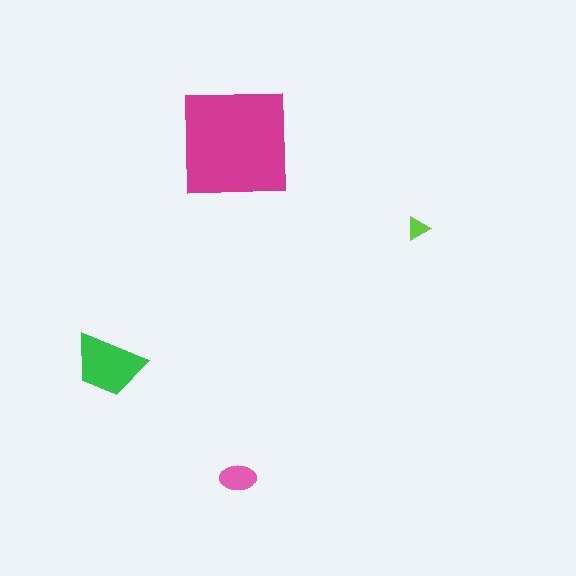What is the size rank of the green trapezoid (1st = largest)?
2nd.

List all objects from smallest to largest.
The lime triangle, the pink ellipse, the green trapezoid, the magenta square.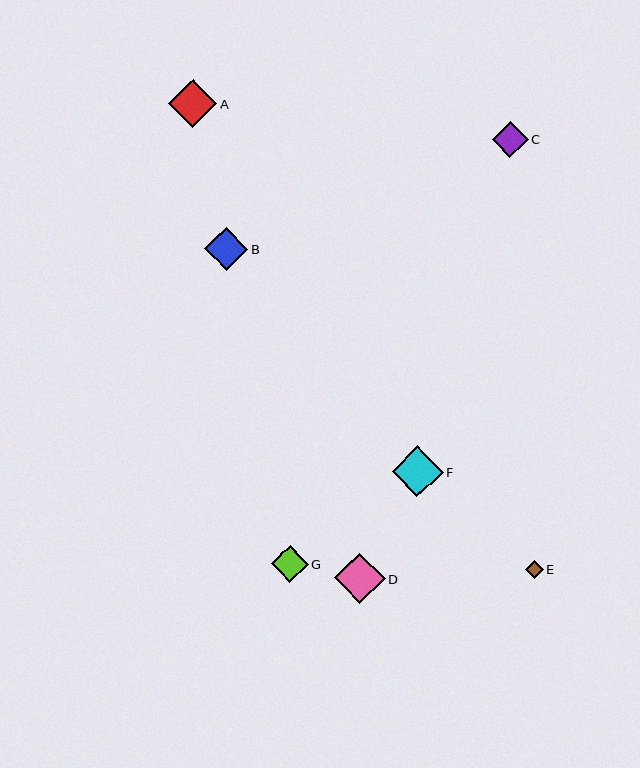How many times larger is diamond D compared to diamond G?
Diamond D is approximately 1.4 times the size of diamond G.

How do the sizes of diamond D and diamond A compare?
Diamond D and diamond A are approximately the same size.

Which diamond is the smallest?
Diamond E is the smallest with a size of approximately 18 pixels.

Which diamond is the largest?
Diamond F is the largest with a size of approximately 51 pixels.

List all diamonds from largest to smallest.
From largest to smallest: F, D, A, B, G, C, E.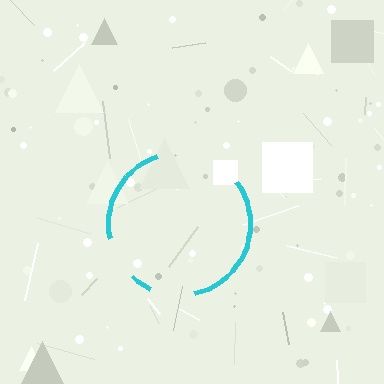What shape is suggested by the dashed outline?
The dashed outline suggests a circle.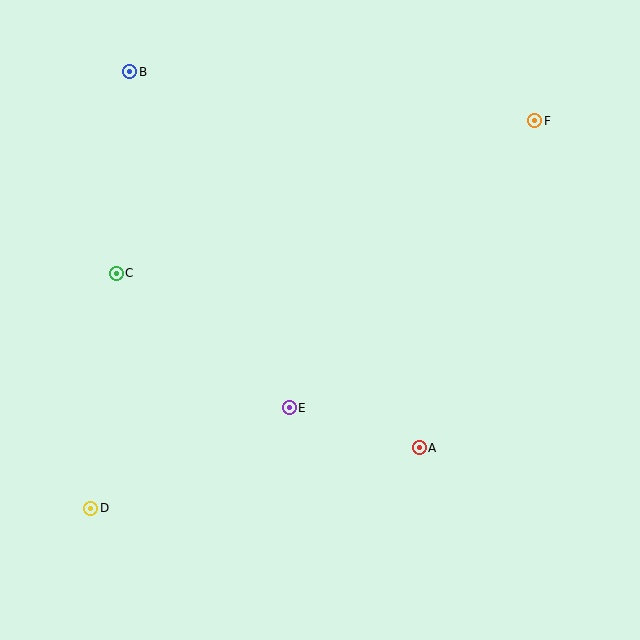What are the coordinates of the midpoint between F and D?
The midpoint between F and D is at (313, 314).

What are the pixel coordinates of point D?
Point D is at (91, 508).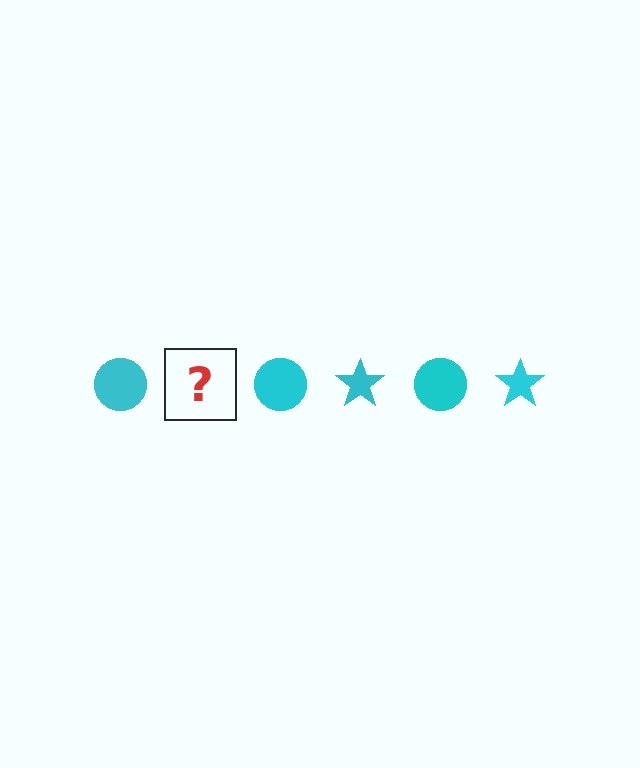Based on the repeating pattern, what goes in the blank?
The blank should be a cyan star.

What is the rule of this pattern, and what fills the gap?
The rule is that the pattern cycles through circle, star shapes in cyan. The gap should be filled with a cyan star.